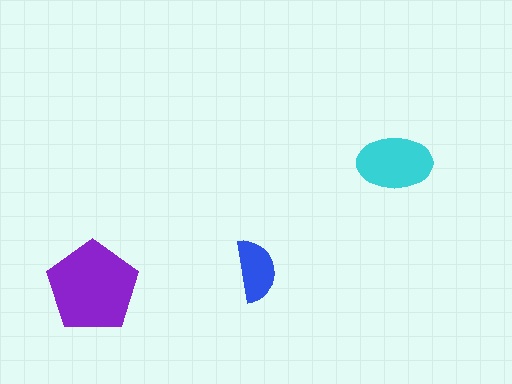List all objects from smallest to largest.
The blue semicircle, the cyan ellipse, the purple pentagon.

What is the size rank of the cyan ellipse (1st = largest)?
2nd.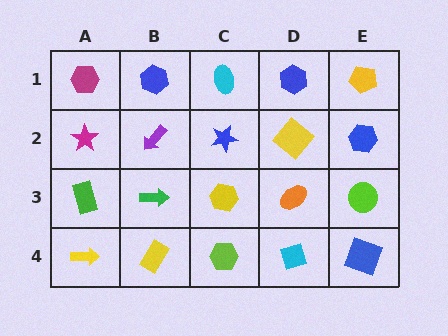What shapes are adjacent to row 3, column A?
A magenta star (row 2, column A), a yellow arrow (row 4, column A), a green arrow (row 3, column B).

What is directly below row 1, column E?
A blue hexagon.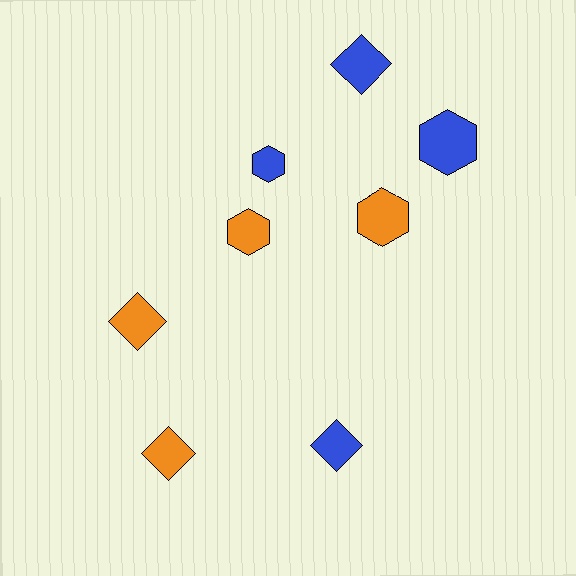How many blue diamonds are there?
There are 2 blue diamonds.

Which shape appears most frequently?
Hexagon, with 4 objects.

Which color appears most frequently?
Blue, with 4 objects.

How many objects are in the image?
There are 8 objects.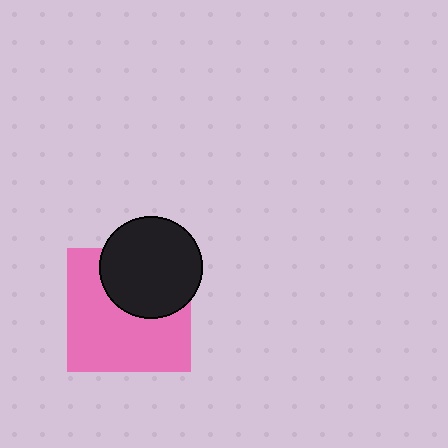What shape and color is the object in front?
The object in front is a black circle.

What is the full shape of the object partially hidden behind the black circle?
The partially hidden object is a pink square.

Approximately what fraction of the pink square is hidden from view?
Roughly 37% of the pink square is hidden behind the black circle.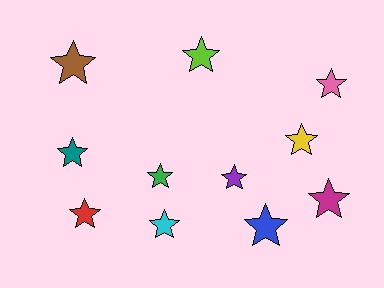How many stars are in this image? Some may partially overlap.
There are 11 stars.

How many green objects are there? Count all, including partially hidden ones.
There is 1 green object.